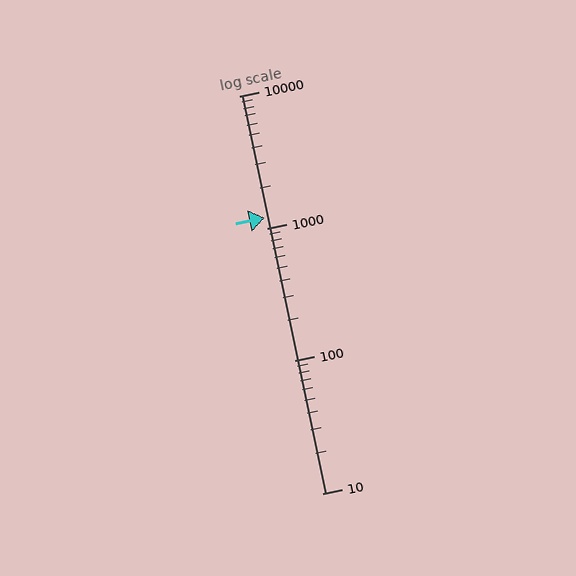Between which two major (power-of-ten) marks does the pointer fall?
The pointer is between 1000 and 10000.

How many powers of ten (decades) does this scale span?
The scale spans 3 decades, from 10 to 10000.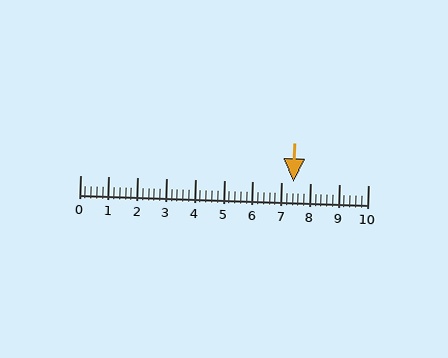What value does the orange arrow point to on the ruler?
The orange arrow points to approximately 7.4.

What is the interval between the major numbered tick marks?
The major tick marks are spaced 1 units apart.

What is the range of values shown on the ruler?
The ruler shows values from 0 to 10.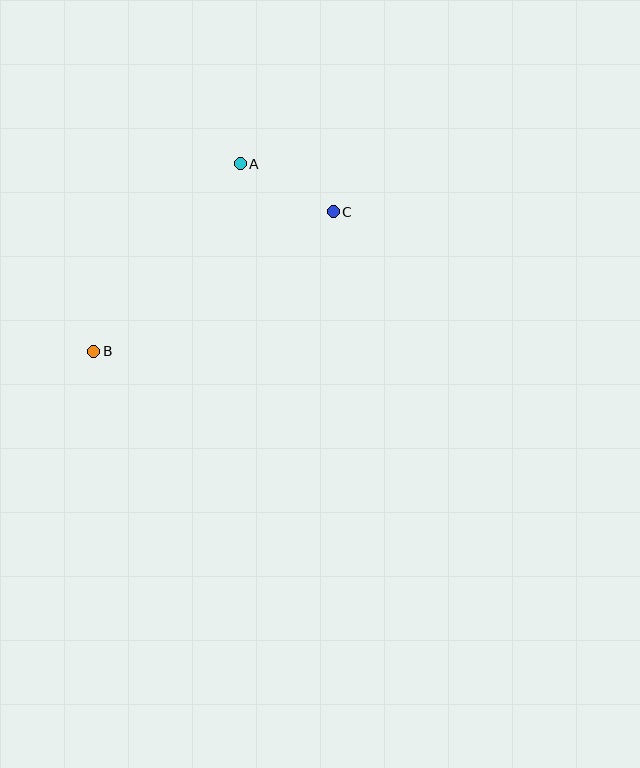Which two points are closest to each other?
Points A and C are closest to each other.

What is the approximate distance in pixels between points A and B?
The distance between A and B is approximately 238 pixels.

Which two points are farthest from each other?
Points B and C are farthest from each other.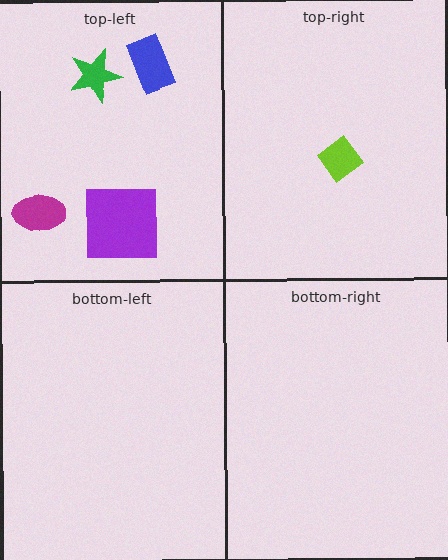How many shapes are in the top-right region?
1.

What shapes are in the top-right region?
The lime diamond.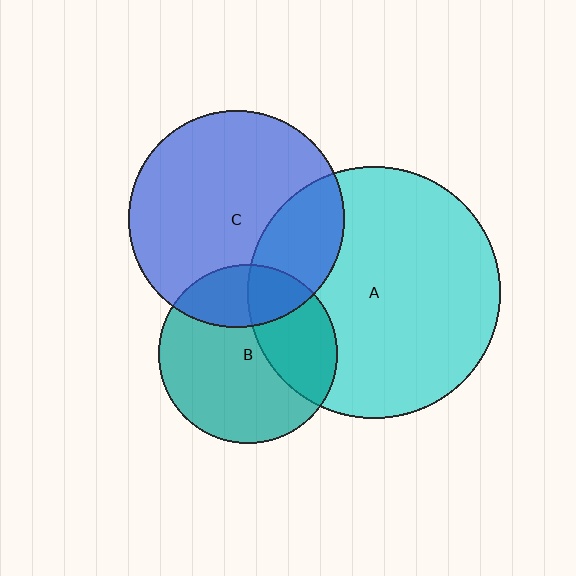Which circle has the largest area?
Circle A (cyan).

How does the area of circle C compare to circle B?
Approximately 1.5 times.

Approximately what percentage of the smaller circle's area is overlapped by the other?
Approximately 35%.